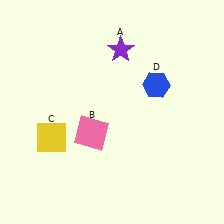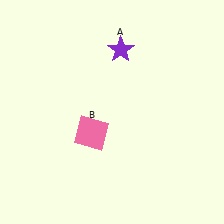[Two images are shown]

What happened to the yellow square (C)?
The yellow square (C) was removed in Image 2. It was in the bottom-left area of Image 1.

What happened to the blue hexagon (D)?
The blue hexagon (D) was removed in Image 2. It was in the top-right area of Image 1.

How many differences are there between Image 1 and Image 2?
There are 2 differences between the two images.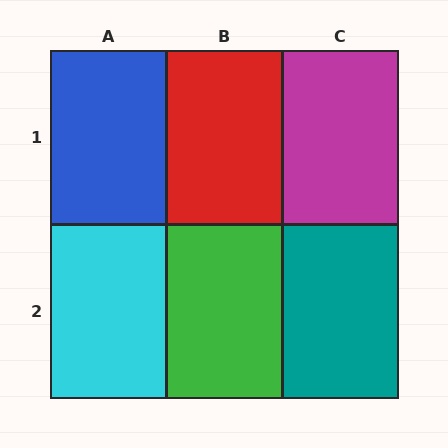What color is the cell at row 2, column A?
Cyan.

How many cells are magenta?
1 cell is magenta.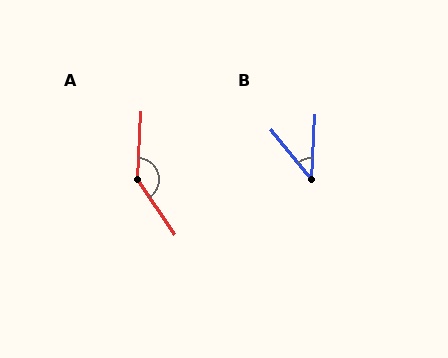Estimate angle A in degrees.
Approximately 143 degrees.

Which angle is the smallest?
B, at approximately 42 degrees.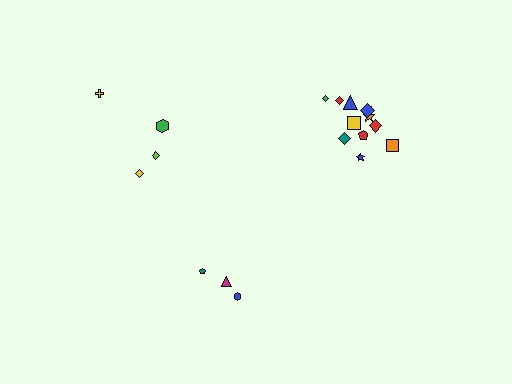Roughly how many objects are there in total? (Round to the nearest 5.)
Roughly 20 objects in total.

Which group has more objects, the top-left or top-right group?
The top-right group.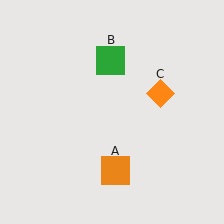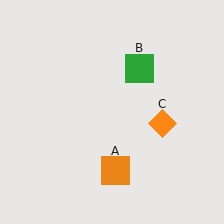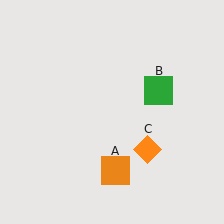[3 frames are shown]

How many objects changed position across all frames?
2 objects changed position: green square (object B), orange diamond (object C).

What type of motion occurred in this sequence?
The green square (object B), orange diamond (object C) rotated clockwise around the center of the scene.